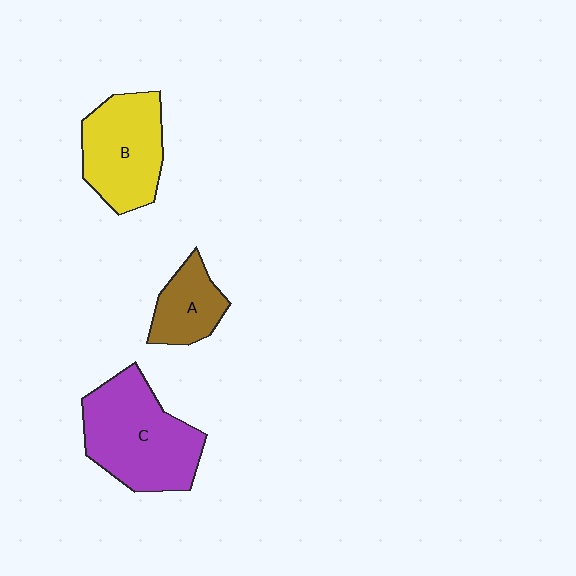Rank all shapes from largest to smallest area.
From largest to smallest: C (purple), B (yellow), A (brown).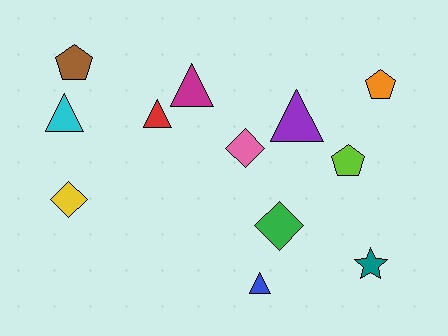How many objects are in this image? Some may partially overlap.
There are 12 objects.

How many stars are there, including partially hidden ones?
There is 1 star.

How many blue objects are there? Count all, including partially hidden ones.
There is 1 blue object.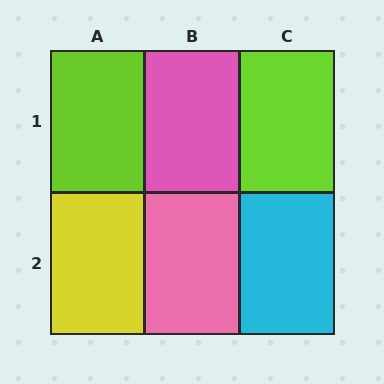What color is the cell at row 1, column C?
Lime.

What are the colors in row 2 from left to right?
Yellow, pink, cyan.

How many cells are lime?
2 cells are lime.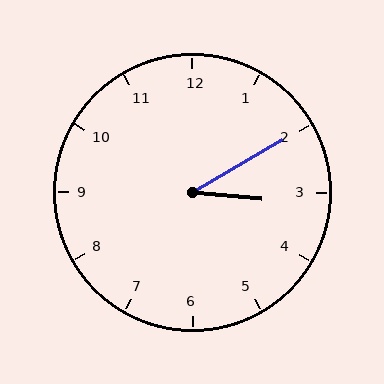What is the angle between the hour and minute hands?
Approximately 35 degrees.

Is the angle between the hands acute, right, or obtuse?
It is acute.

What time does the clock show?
3:10.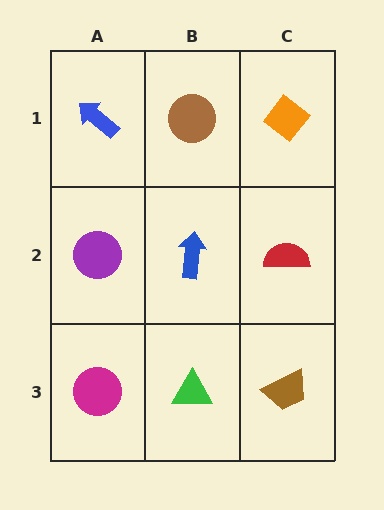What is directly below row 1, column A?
A purple circle.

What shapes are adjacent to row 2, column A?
A blue arrow (row 1, column A), a magenta circle (row 3, column A), a blue arrow (row 2, column B).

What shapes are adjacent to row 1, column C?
A red semicircle (row 2, column C), a brown circle (row 1, column B).